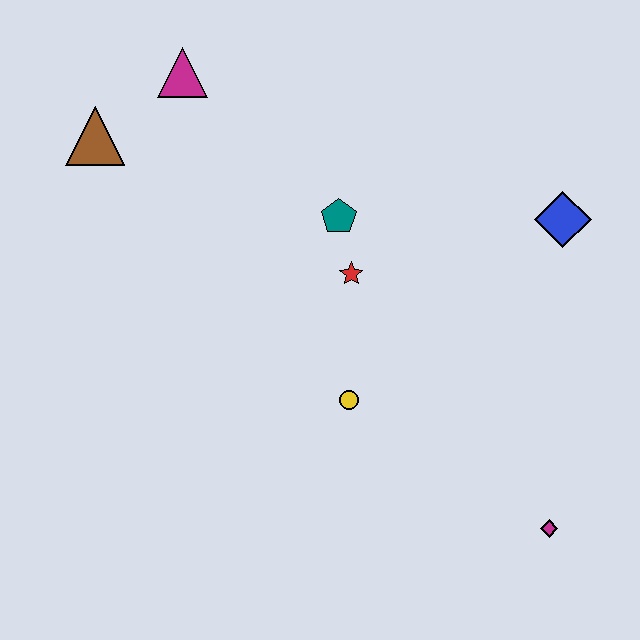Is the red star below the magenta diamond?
No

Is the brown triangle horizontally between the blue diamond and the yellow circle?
No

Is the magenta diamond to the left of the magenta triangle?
No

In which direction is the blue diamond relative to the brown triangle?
The blue diamond is to the right of the brown triangle.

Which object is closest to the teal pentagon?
The red star is closest to the teal pentagon.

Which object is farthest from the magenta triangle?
The magenta diamond is farthest from the magenta triangle.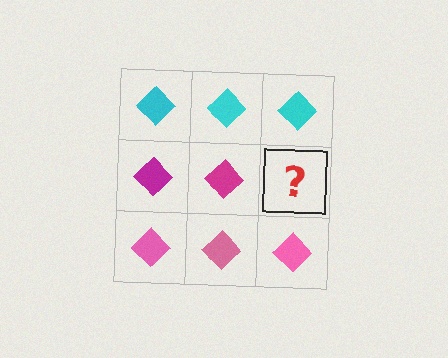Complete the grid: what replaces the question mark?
The question mark should be replaced with a magenta diamond.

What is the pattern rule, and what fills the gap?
The rule is that each row has a consistent color. The gap should be filled with a magenta diamond.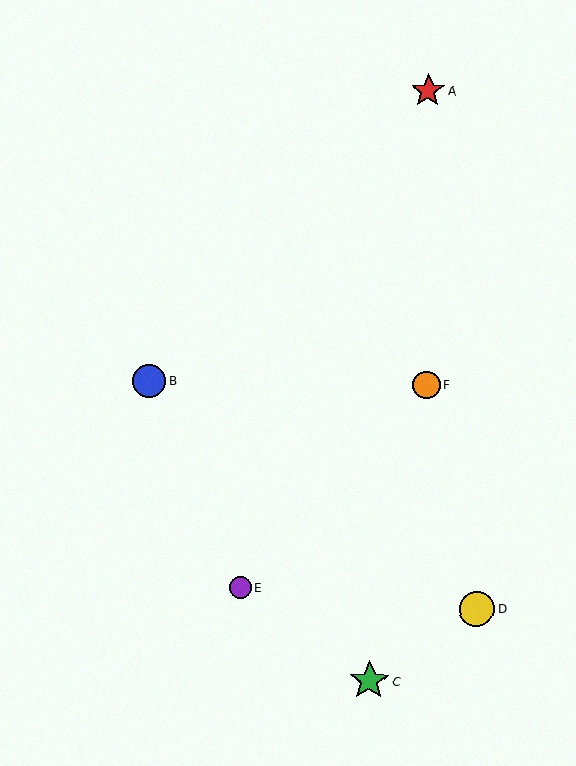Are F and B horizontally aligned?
Yes, both are at y≈385.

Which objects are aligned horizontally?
Objects B, F are aligned horizontally.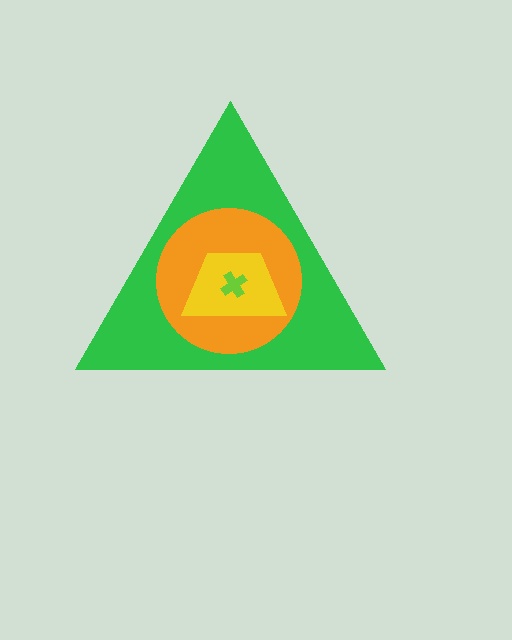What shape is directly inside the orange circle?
The yellow trapezoid.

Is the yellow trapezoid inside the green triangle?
Yes.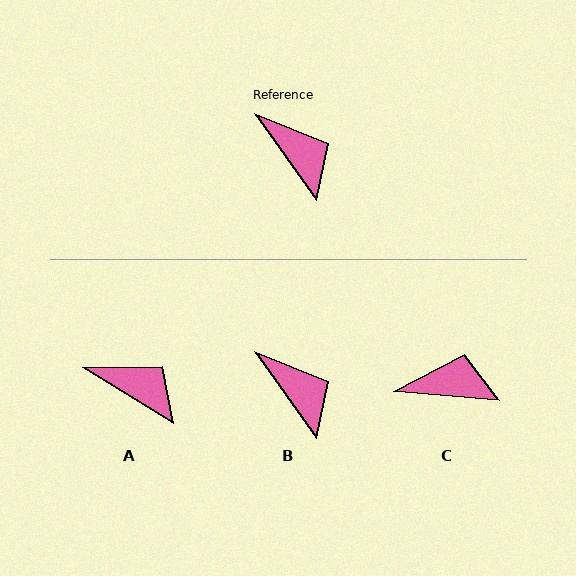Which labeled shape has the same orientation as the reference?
B.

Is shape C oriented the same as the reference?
No, it is off by about 50 degrees.